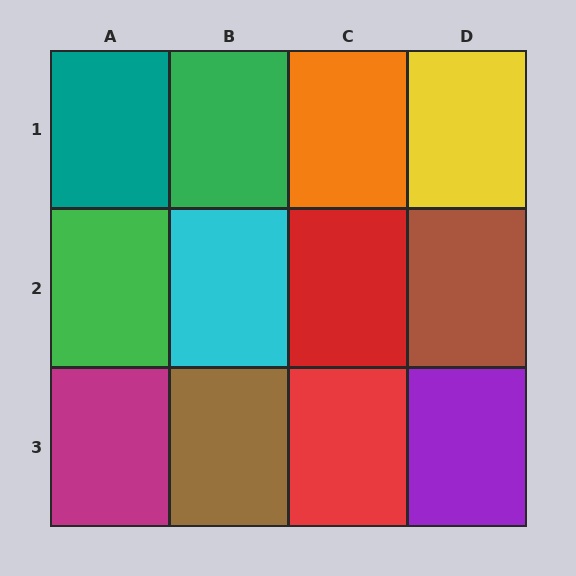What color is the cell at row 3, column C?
Red.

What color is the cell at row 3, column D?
Purple.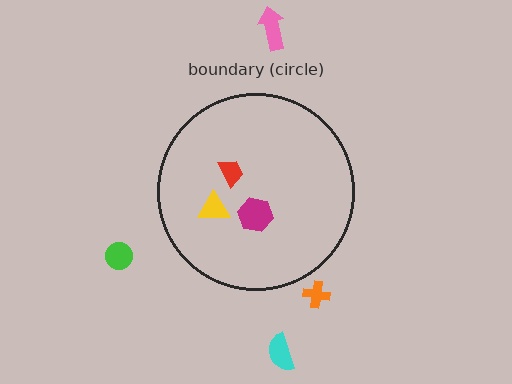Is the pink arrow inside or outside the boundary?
Outside.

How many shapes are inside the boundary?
3 inside, 4 outside.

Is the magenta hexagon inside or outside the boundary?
Inside.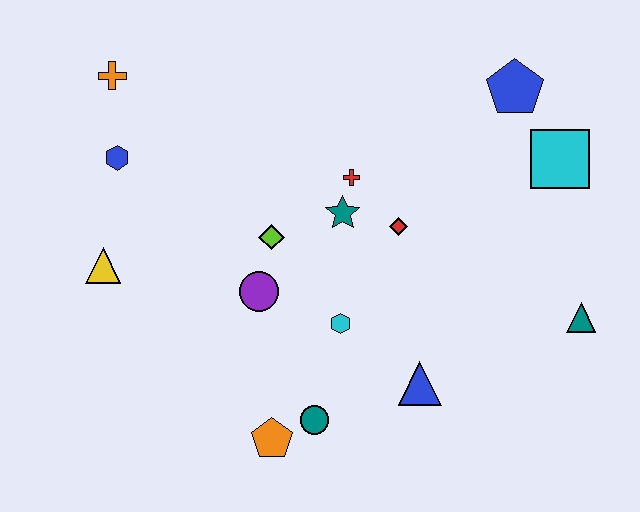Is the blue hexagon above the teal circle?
Yes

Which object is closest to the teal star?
The red cross is closest to the teal star.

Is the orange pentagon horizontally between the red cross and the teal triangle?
No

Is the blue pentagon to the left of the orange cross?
No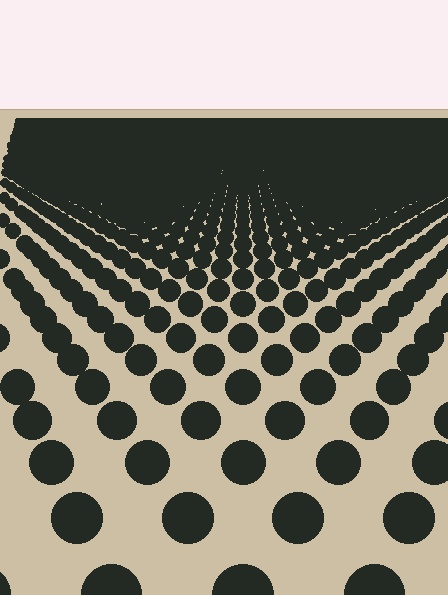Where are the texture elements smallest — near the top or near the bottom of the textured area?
Near the top.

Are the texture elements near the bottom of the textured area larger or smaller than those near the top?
Larger. Near the bottom, elements are closer to the viewer and appear at a bigger on-screen size.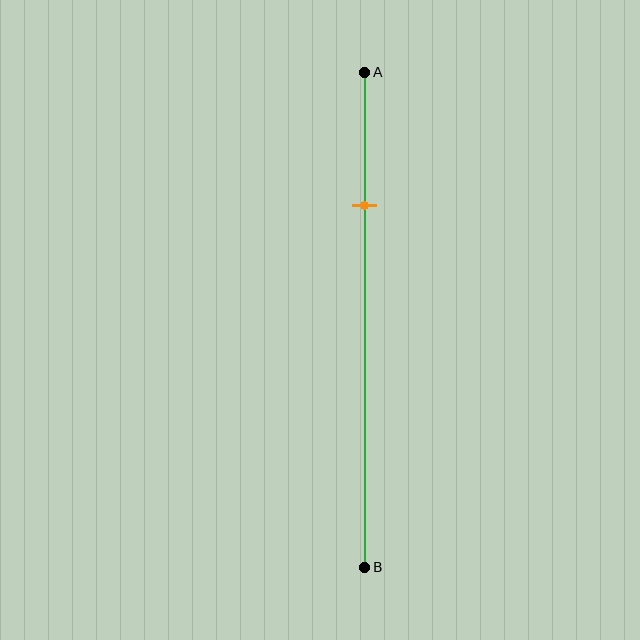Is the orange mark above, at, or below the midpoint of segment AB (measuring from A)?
The orange mark is above the midpoint of segment AB.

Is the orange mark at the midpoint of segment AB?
No, the mark is at about 25% from A, not at the 50% midpoint.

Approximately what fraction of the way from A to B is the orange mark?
The orange mark is approximately 25% of the way from A to B.